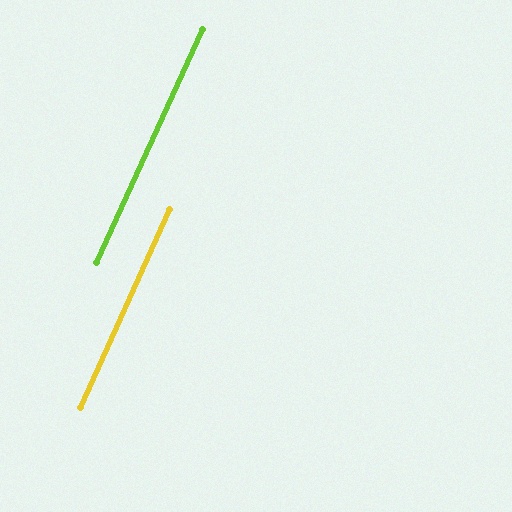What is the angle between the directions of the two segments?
Approximately 0 degrees.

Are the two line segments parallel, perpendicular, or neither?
Parallel — their directions differ by only 0.4°.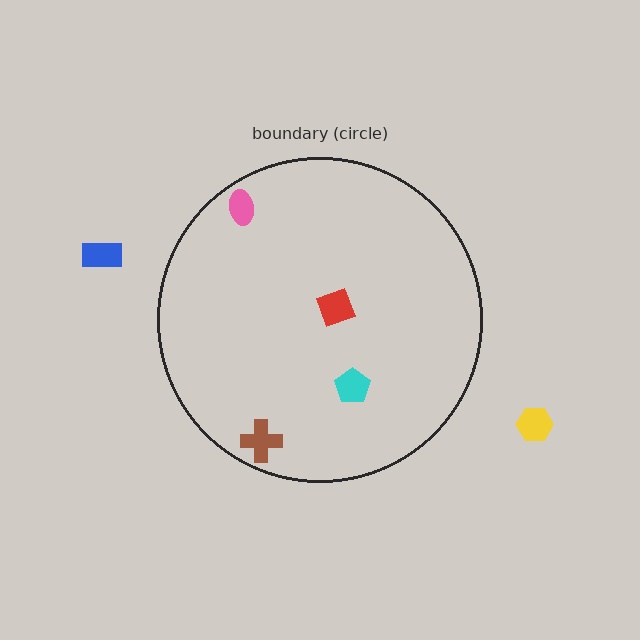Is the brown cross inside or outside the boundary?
Inside.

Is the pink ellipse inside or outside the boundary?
Inside.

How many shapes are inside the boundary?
4 inside, 2 outside.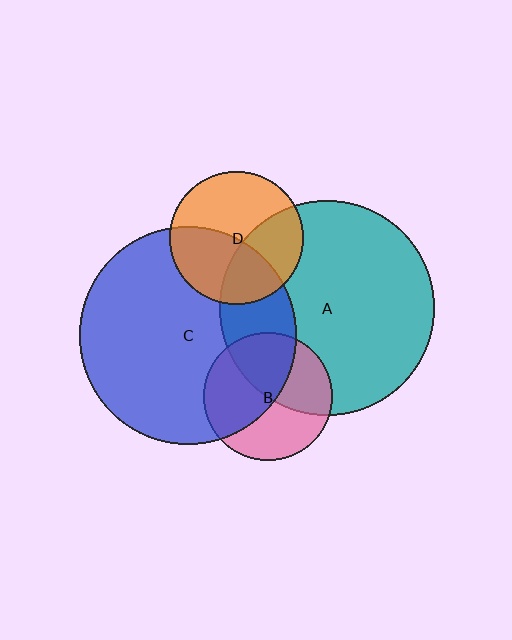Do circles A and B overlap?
Yes.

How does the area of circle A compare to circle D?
Approximately 2.6 times.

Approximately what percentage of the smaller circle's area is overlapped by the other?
Approximately 45%.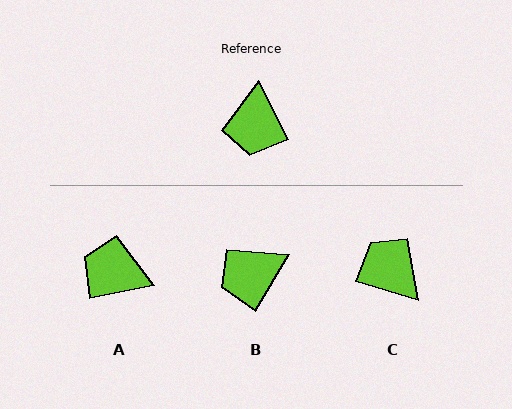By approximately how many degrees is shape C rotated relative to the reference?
Approximately 133 degrees clockwise.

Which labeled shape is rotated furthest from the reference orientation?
C, about 133 degrees away.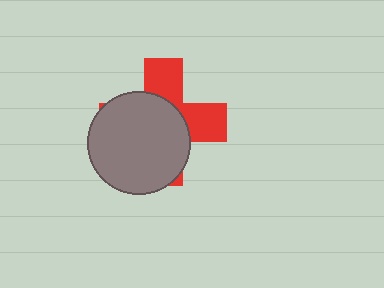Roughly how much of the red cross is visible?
A small part of it is visible (roughly 39%).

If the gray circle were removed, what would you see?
You would see the complete red cross.